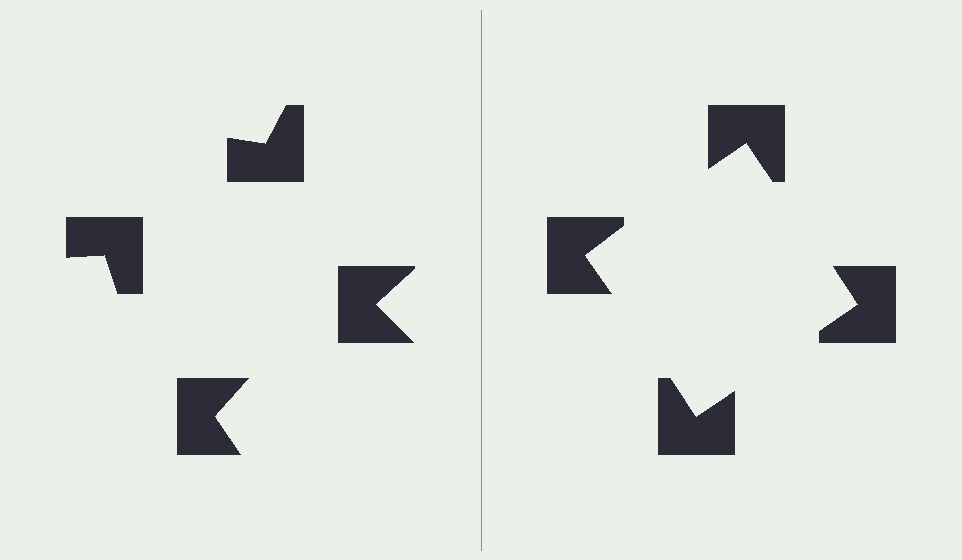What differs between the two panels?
The notched squares are positioned identically on both sides; only the wedge orientations differ. On the right they align to a square; on the left they are misaligned.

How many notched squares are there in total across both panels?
8 — 4 on each side.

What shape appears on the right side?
An illusory square.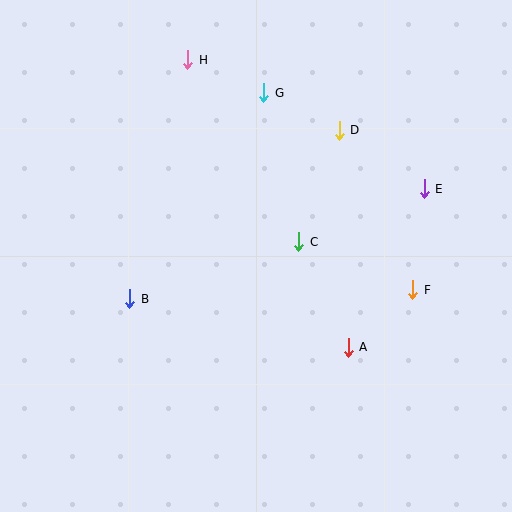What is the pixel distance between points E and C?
The distance between E and C is 136 pixels.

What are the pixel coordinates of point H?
Point H is at (188, 60).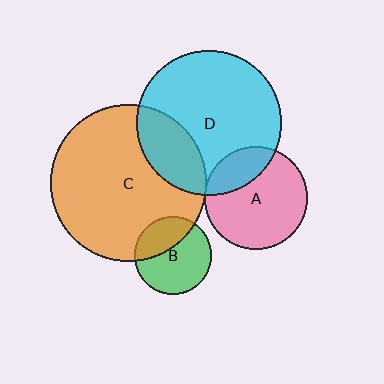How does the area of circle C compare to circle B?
Approximately 4.1 times.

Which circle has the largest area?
Circle C (orange).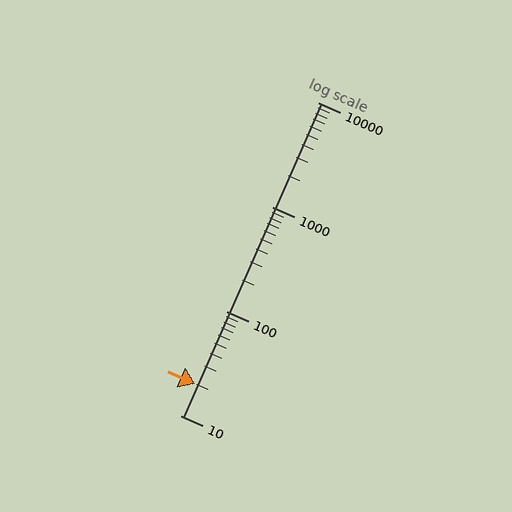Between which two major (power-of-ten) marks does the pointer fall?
The pointer is between 10 and 100.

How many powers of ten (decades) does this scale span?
The scale spans 3 decades, from 10 to 10000.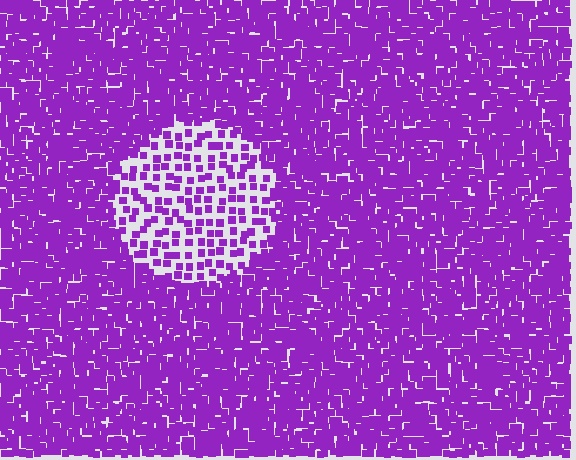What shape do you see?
I see a circle.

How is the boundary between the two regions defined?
The boundary is defined by a change in element density (approximately 2.6x ratio). All elements are the same color, size, and shape.